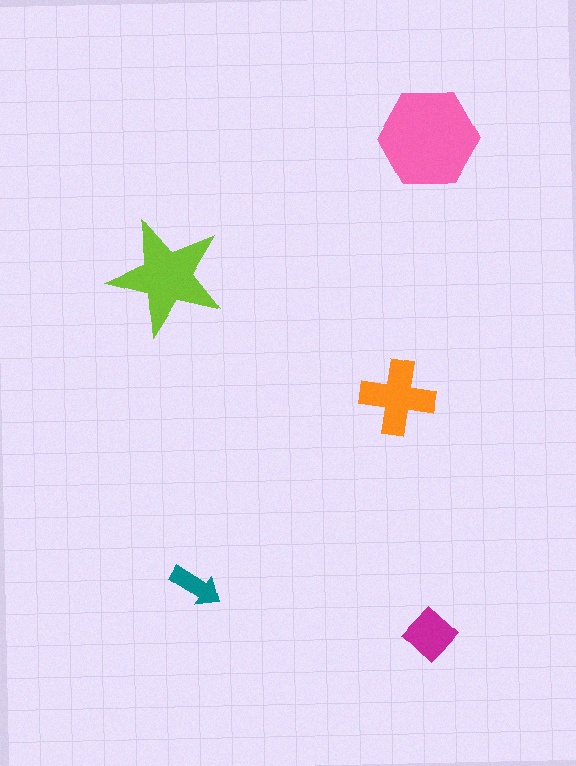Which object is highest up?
The pink hexagon is topmost.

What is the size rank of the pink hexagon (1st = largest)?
1st.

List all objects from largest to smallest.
The pink hexagon, the lime star, the orange cross, the magenta diamond, the teal arrow.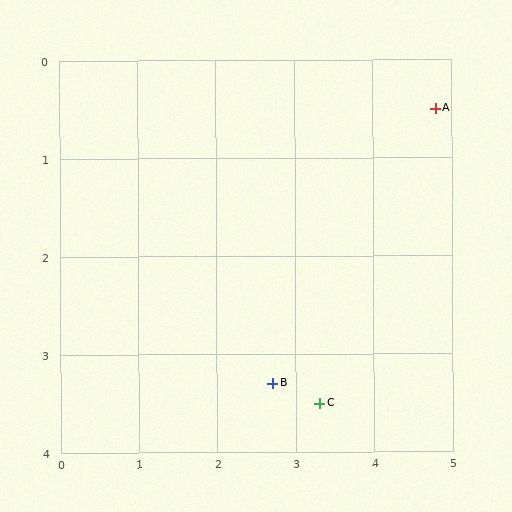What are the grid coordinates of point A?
Point A is at approximately (4.8, 0.5).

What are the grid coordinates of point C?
Point C is at approximately (3.3, 3.5).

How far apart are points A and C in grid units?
Points A and C are about 3.4 grid units apart.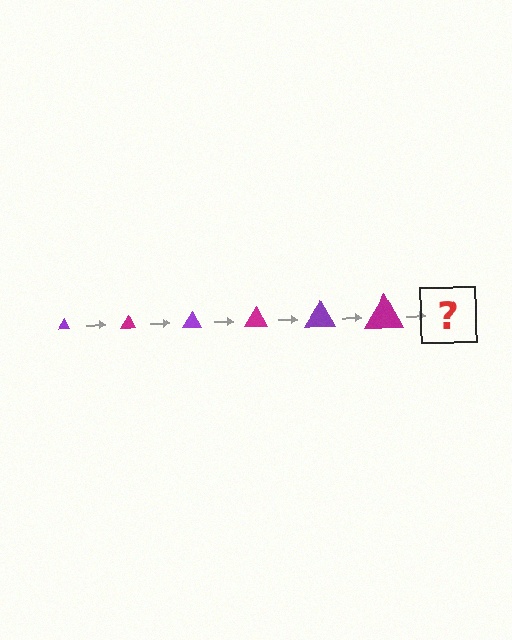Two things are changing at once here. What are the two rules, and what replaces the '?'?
The two rules are that the triangle grows larger each step and the color cycles through purple and magenta. The '?' should be a purple triangle, larger than the previous one.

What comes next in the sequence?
The next element should be a purple triangle, larger than the previous one.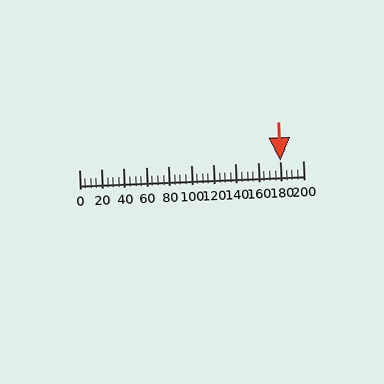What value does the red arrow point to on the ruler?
The red arrow points to approximately 180.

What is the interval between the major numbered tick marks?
The major tick marks are spaced 20 units apart.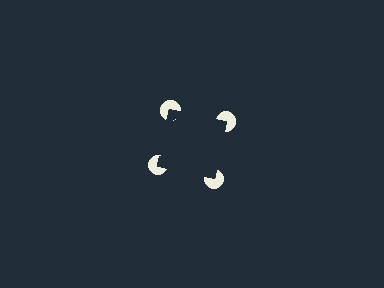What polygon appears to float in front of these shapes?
An illusory square — its edges are inferred from the aligned wedge cuts in the pac-man discs, not physically drawn.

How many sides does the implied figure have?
4 sides.